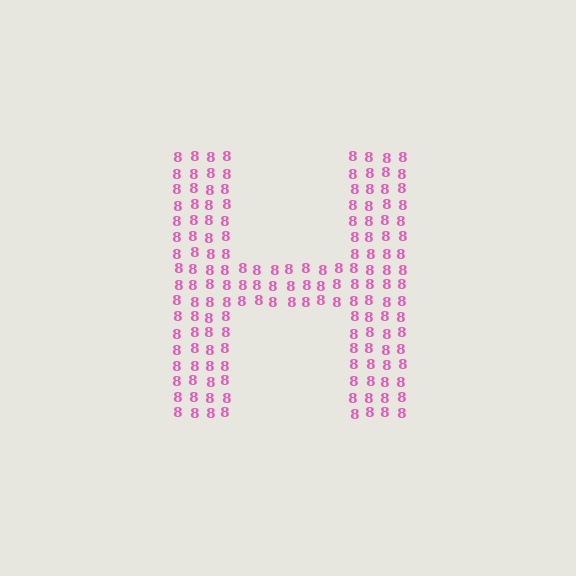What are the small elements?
The small elements are digit 8's.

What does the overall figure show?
The overall figure shows the letter H.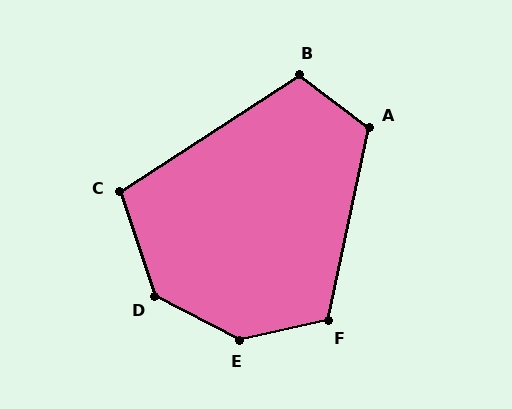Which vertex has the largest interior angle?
E, at approximately 140 degrees.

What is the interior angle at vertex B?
Approximately 110 degrees (obtuse).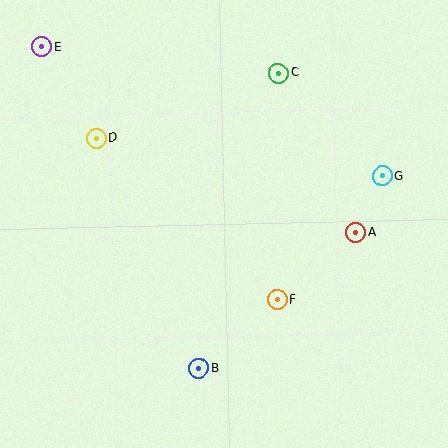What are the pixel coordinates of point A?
Point A is at (356, 232).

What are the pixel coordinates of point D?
Point D is at (96, 138).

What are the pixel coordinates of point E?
Point E is at (42, 47).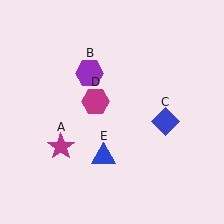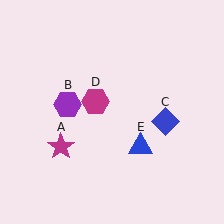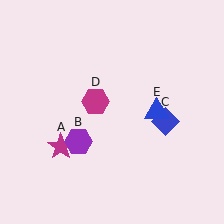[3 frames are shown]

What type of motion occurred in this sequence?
The purple hexagon (object B), blue triangle (object E) rotated counterclockwise around the center of the scene.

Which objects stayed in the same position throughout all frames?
Magenta star (object A) and blue diamond (object C) and magenta hexagon (object D) remained stationary.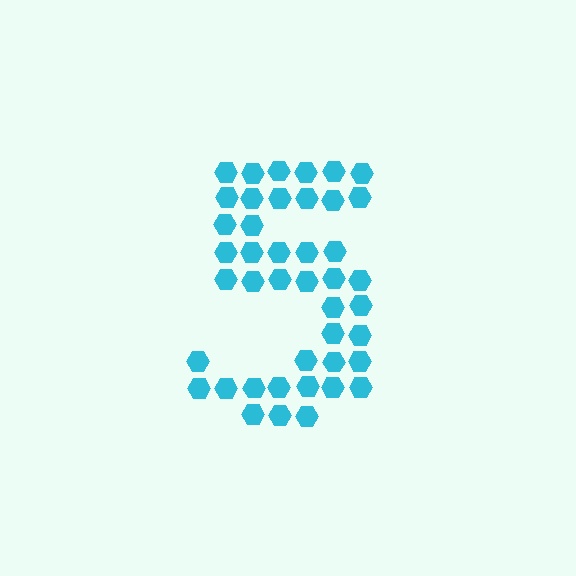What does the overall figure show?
The overall figure shows the digit 5.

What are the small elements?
The small elements are hexagons.